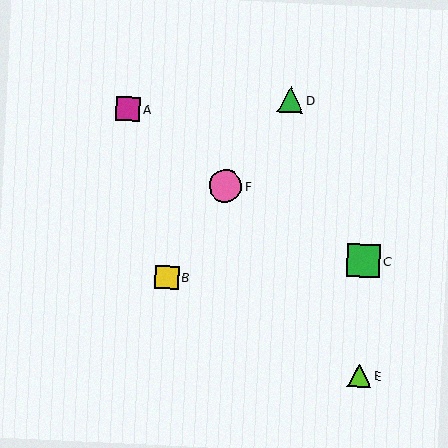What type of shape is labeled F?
Shape F is a pink circle.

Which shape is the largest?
The green square (labeled C) is the largest.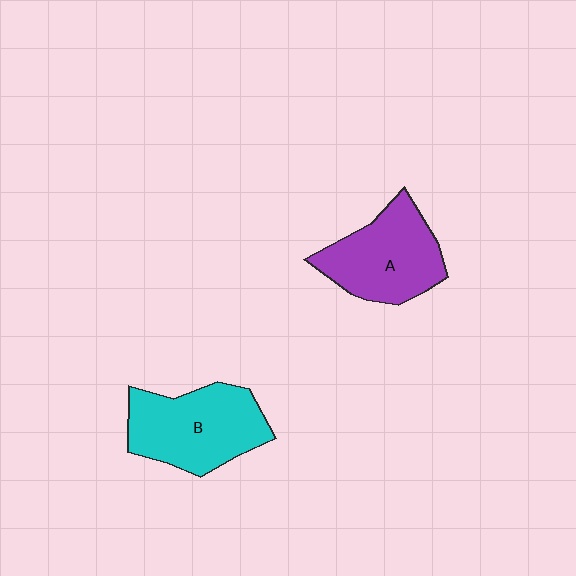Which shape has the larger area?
Shape B (cyan).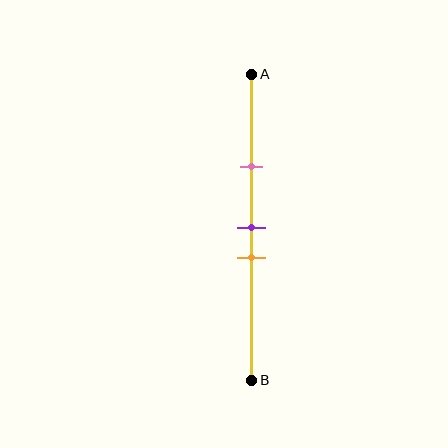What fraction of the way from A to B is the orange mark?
The orange mark is approximately 60% (0.6) of the way from A to B.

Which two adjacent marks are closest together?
The purple and orange marks are the closest adjacent pair.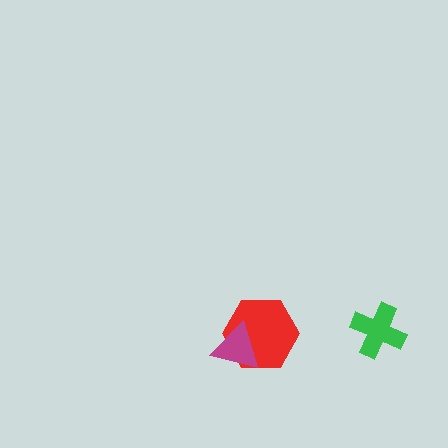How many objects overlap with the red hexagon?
1 object overlaps with the red hexagon.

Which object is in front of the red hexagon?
The magenta triangle is in front of the red hexagon.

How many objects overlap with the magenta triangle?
1 object overlaps with the magenta triangle.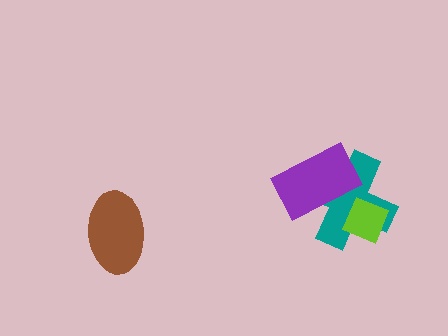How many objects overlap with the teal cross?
2 objects overlap with the teal cross.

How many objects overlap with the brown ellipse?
0 objects overlap with the brown ellipse.